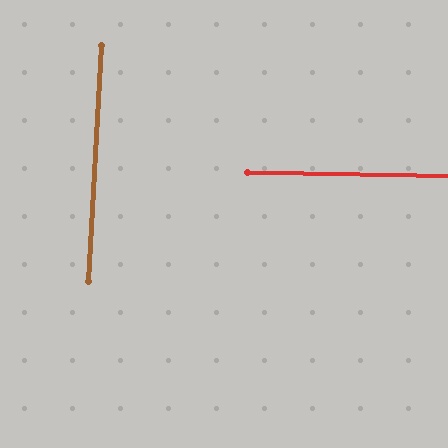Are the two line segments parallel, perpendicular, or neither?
Perpendicular — they meet at approximately 88°.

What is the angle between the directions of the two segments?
Approximately 88 degrees.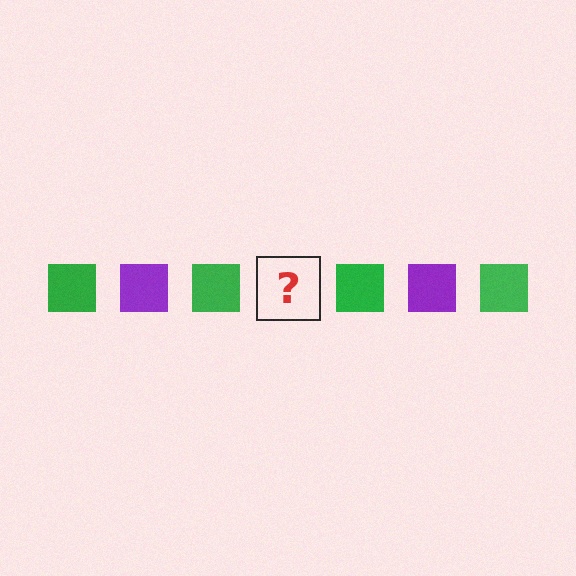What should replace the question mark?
The question mark should be replaced with a purple square.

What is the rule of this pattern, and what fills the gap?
The rule is that the pattern cycles through green, purple squares. The gap should be filled with a purple square.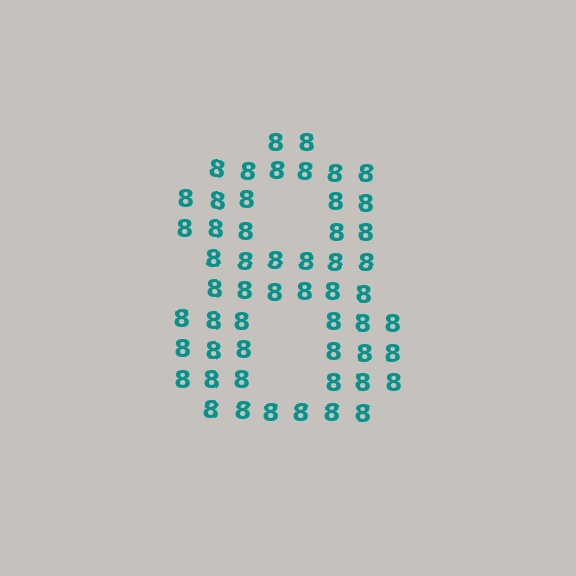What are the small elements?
The small elements are digit 8's.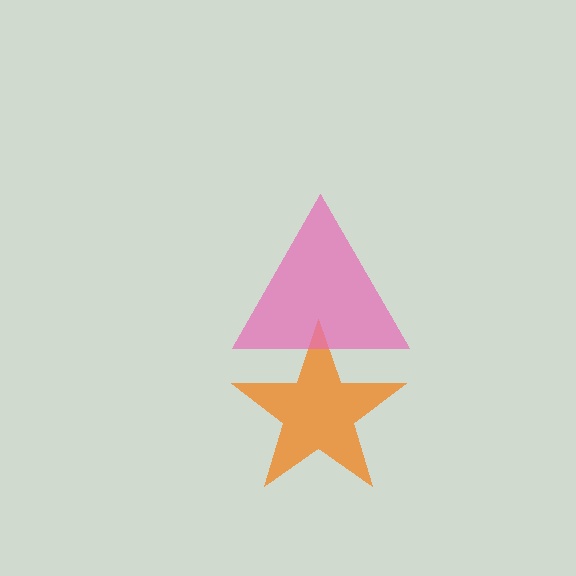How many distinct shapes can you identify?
There are 2 distinct shapes: an orange star, a pink triangle.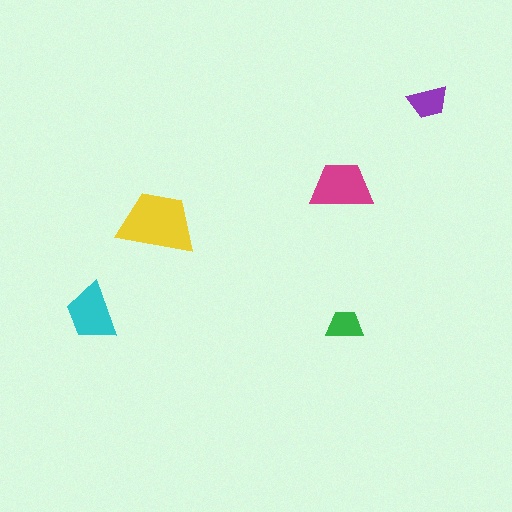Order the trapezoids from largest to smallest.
the yellow one, the magenta one, the cyan one, the purple one, the green one.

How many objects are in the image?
There are 5 objects in the image.